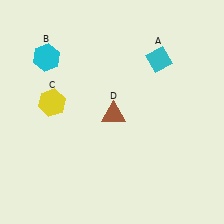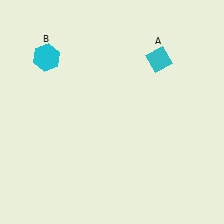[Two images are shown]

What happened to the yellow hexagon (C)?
The yellow hexagon (C) was removed in Image 2. It was in the top-left area of Image 1.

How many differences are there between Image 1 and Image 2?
There are 2 differences between the two images.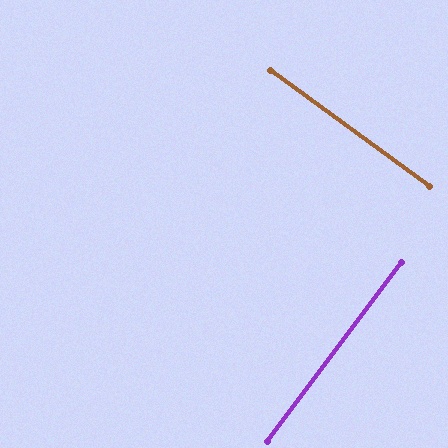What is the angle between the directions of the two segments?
Approximately 89 degrees.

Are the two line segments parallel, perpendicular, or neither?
Perpendicular — they meet at approximately 89°.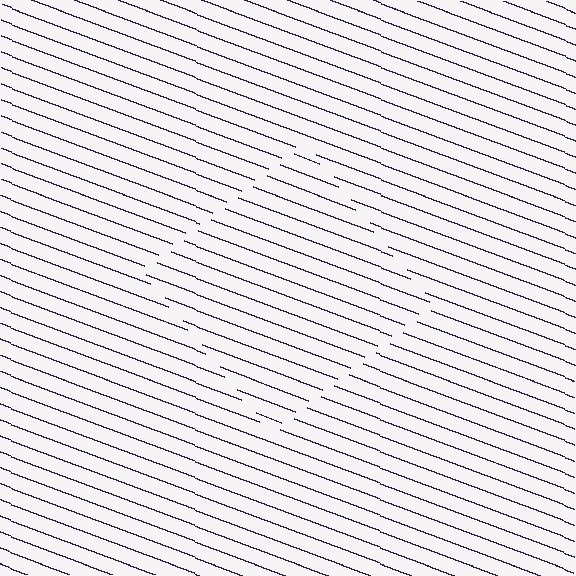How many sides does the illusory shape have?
4 sides — the line-ends trace a square.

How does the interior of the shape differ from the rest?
The interior of the shape contains the same grating, shifted by half a period — the contour is defined by the phase discontinuity where line-ends from the inner and outer gratings abut.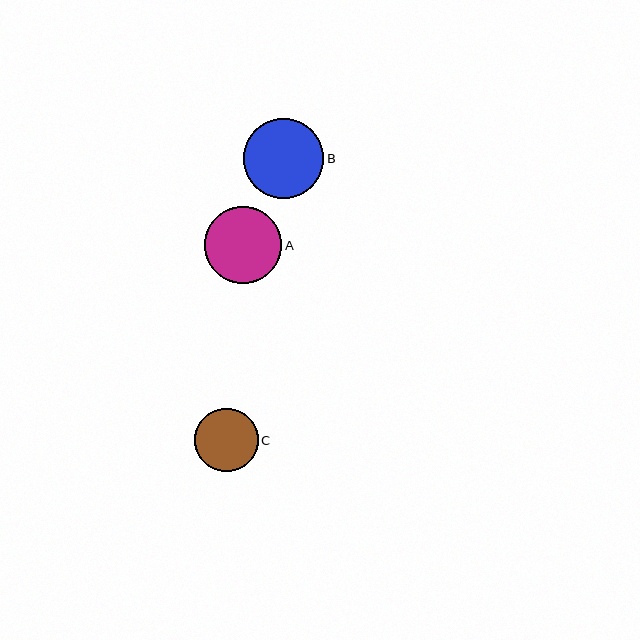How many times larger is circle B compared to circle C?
Circle B is approximately 1.3 times the size of circle C.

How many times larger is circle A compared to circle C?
Circle A is approximately 1.2 times the size of circle C.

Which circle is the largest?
Circle B is the largest with a size of approximately 80 pixels.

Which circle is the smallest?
Circle C is the smallest with a size of approximately 64 pixels.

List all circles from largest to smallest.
From largest to smallest: B, A, C.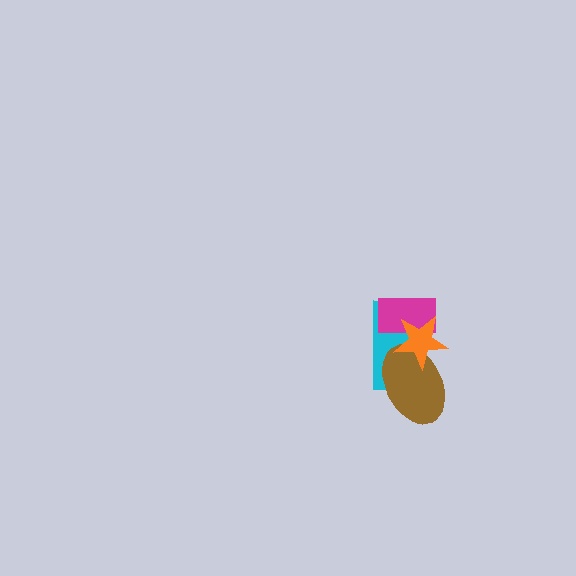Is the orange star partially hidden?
No, no other shape covers it.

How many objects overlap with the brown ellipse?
2 objects overlap with the brown ellipse.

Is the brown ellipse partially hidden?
Yes, it is partially covered by another shape.